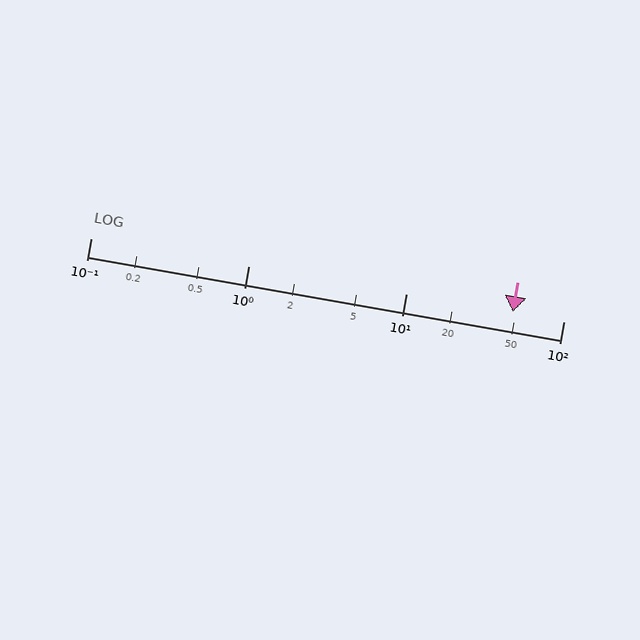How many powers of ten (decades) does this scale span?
The scale spans 3 decades, from 0.1 to 100.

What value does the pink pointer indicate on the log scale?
The pointer indicates approximately 48.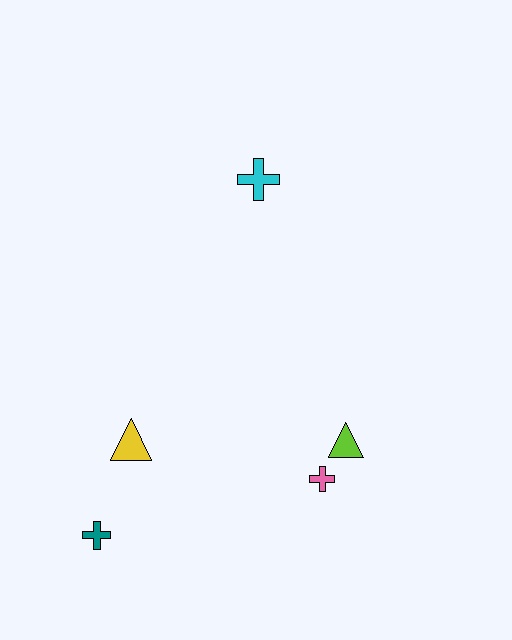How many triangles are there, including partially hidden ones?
There are 2 triangles.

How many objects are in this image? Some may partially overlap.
There are 5 objects.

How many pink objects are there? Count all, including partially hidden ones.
There is 1 pink object.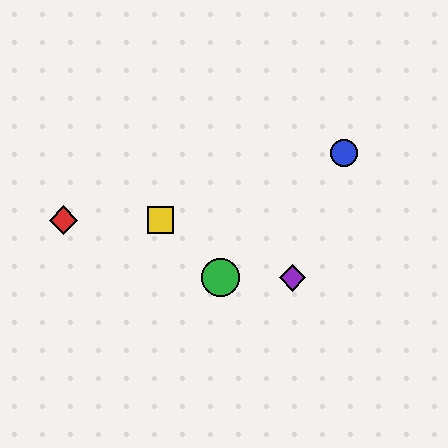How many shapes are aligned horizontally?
2 shapes (the red diamond, the yellow square) are aligned horizontally.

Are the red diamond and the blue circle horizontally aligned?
No, the red diamond is at y≈220 and the blue circle is at y≈153.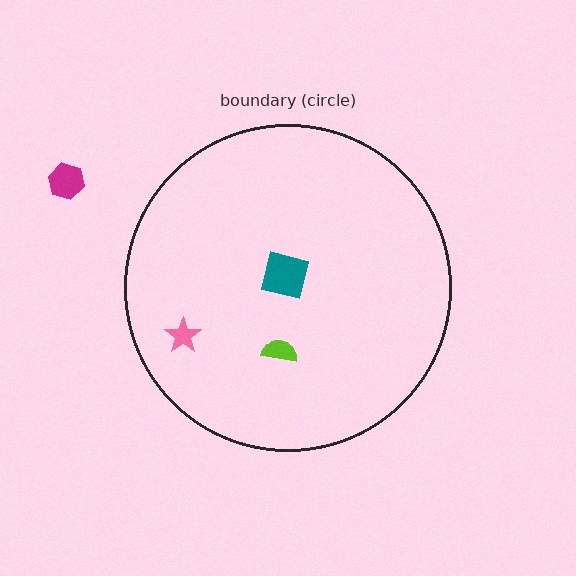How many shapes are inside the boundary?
3 inside, 1 outside.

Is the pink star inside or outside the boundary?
Inside.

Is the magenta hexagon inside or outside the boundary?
Outside.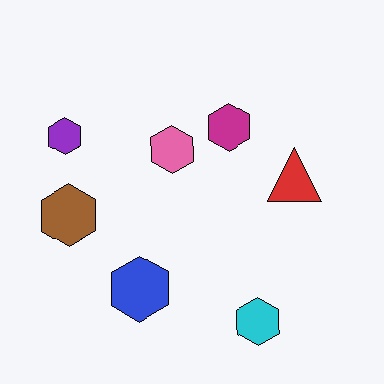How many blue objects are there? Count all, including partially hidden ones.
There is 1 blue object.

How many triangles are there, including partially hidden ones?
There is 1 triangle.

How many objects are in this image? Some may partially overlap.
There are 7 objects.